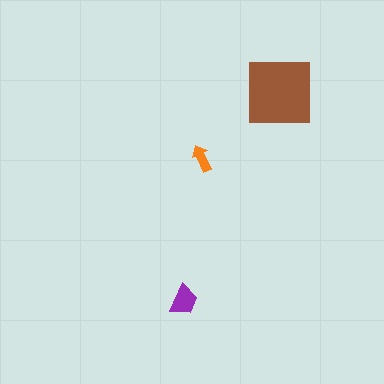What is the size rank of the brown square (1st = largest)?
1st.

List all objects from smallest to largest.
The orange arrow, the purple trapezoid, the brown square.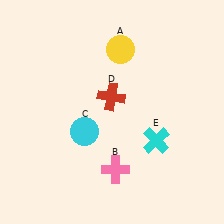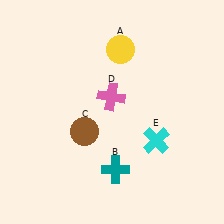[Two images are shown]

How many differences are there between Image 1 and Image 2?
There are 3 differences between the two images.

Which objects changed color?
B changed from pink to teal. C changed from cyan to brown. D changed from red to pink.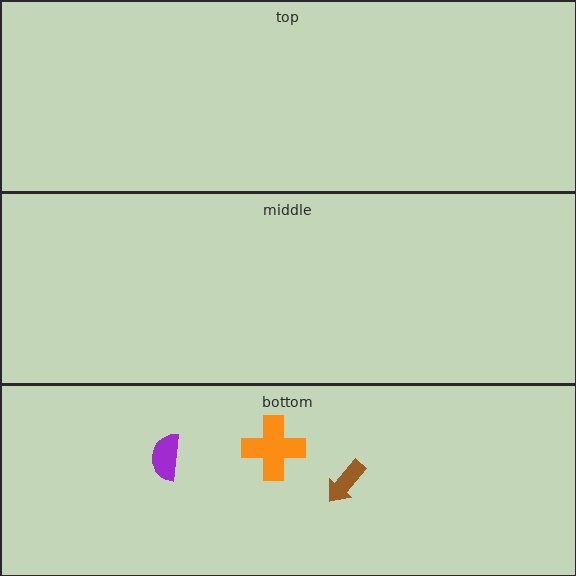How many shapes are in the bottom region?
3.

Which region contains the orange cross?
The bottom region.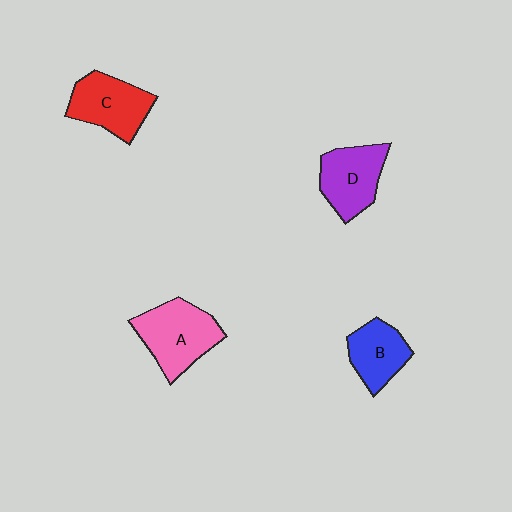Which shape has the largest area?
Shape A (pink).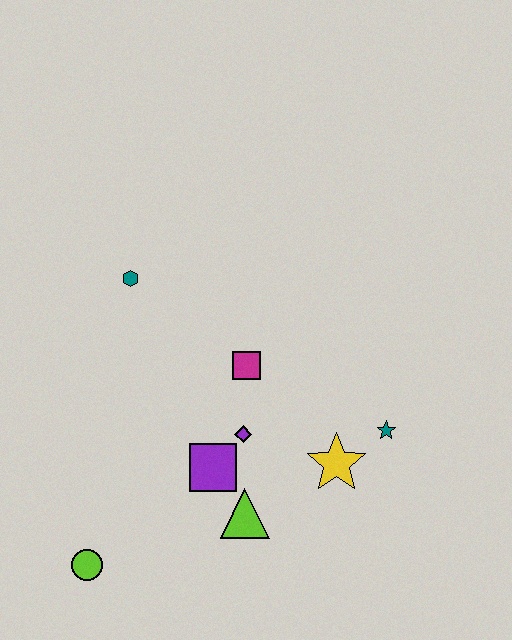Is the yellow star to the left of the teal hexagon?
No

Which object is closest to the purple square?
The purple diamond is closest to the purple square.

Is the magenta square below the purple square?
No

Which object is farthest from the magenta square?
The lime circle is farthest from the magenta square.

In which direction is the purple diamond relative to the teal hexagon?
The purple diamond is below the teal hexagon.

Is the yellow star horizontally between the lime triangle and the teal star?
Yes